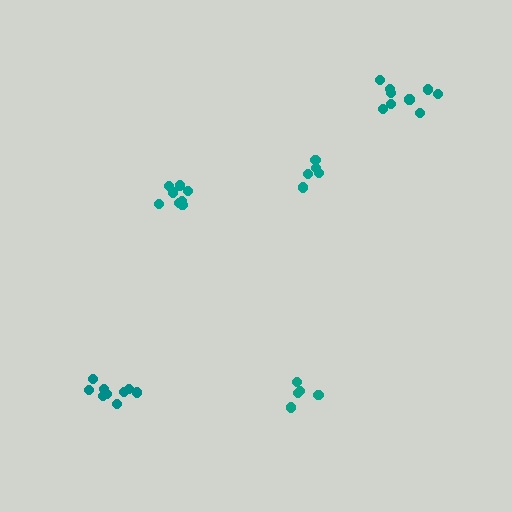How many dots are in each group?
Group 1: 5 dots, Group 2: 9 dots, Group 3: 8 dots, Group 4: 5 dots, Group 5: 9 dots (36 total).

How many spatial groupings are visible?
There are 5 spatial groupings.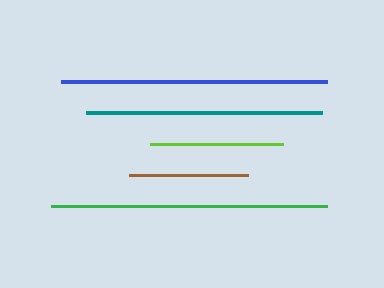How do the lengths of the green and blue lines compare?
The green and blue lines are approximately the same length.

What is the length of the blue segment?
The blue segment is approximately 266 pixels long.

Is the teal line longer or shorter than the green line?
The green line is longer than the teal line.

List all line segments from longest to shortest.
From longest to shortest: green, blue, teal, lime, brown.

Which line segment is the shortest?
The brown line is the shortest at approximately 119 pixels.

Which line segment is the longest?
The green line is the longest at approximately 277 pixels.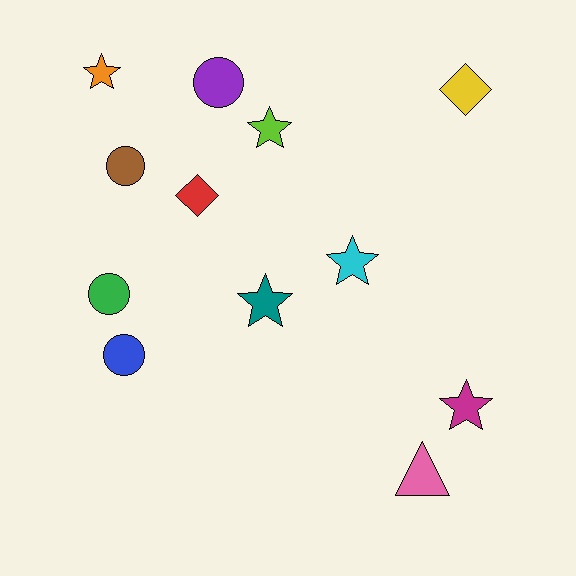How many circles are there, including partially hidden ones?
There are 4 circles.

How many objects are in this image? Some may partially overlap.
There are 12 objects.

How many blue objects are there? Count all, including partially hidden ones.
There is 1 blue object.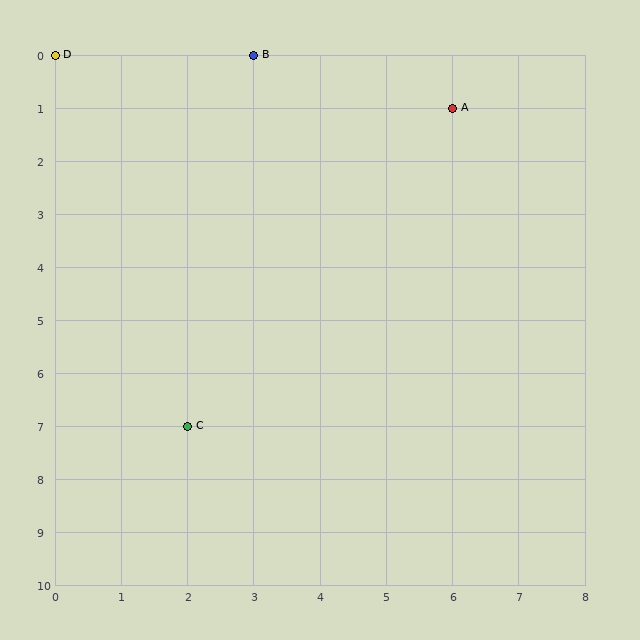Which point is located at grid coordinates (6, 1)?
Point A is at (6, 1).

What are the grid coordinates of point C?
Point C is at grid coordinates (2, 7).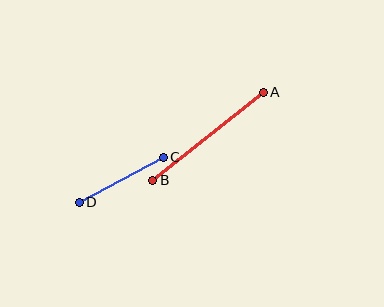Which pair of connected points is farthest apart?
Points A and B are farthest apart.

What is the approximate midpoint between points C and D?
The midpoint is at approximately (121, 180) pixels.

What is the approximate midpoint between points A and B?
The midpoint is at approximately (208, 136) pixels.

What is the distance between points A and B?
The distance is approximately 141 pixels.